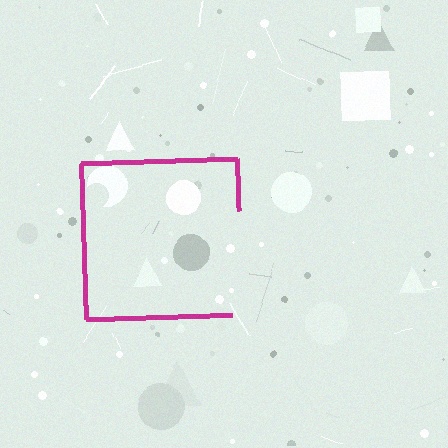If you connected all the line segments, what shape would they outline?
They would outline a square.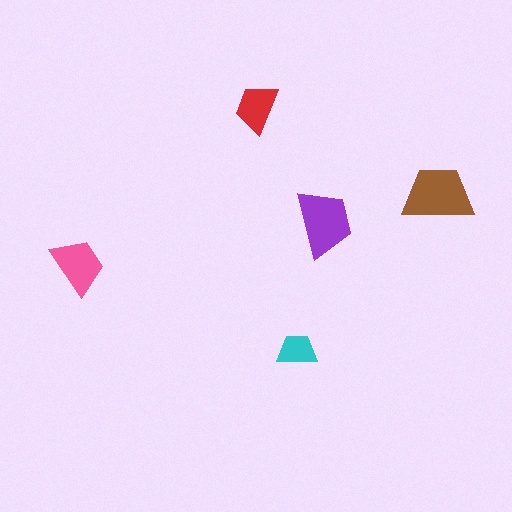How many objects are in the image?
There are 5 objects in the image.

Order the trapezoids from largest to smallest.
the brown one, the purple one, the pink one, the red one, the cyan one.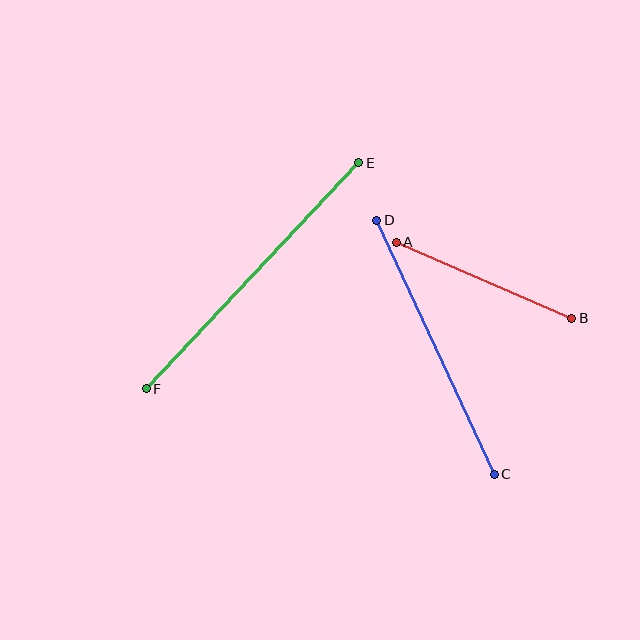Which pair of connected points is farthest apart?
Points E and F are farthest apart.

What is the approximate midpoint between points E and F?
The midpoint is at approximately (252, 276) pixels.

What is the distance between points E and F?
The distance is approximately 310 pixels.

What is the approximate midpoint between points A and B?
The midpoint is at approximately (484, 280) pixels.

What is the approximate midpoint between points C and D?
The midpoint is at approximately (435, 347) pixels.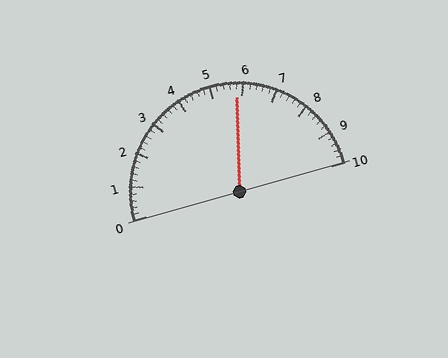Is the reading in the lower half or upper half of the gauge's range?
The reading is in the upper half of the range (0 to 10).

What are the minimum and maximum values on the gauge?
The gauge ranges from 0 to 10.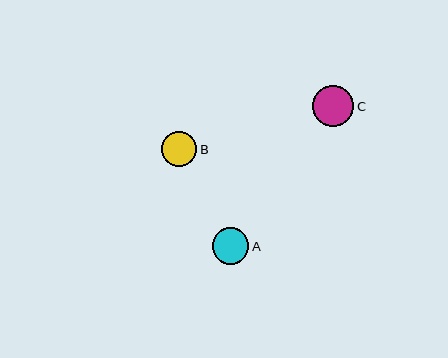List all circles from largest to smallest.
From largest to smallest: C, A, B.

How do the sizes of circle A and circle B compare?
Circle A and circle B are approximately the same size.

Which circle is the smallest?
Circle B is the smallest with a size of approximately 36 pixels.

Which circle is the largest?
Circle C is the largest with a size of approximately 41 pixels.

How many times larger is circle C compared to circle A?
Circle C is approximately 1.1 times the size of circle A.